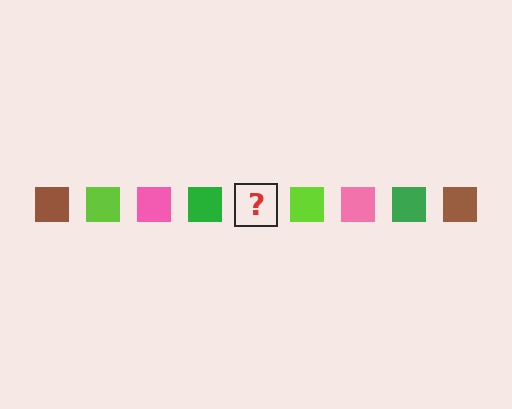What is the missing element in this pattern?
The missing element is a brown square.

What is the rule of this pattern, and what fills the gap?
The rule is that the pattern cycles through brown, lime, pink, green squares. The gap should be filled with a brown square.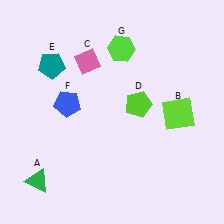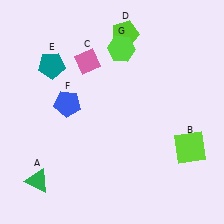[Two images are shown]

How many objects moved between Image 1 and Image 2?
2 objects moved between the two images.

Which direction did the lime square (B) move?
The lime square (B) moved down.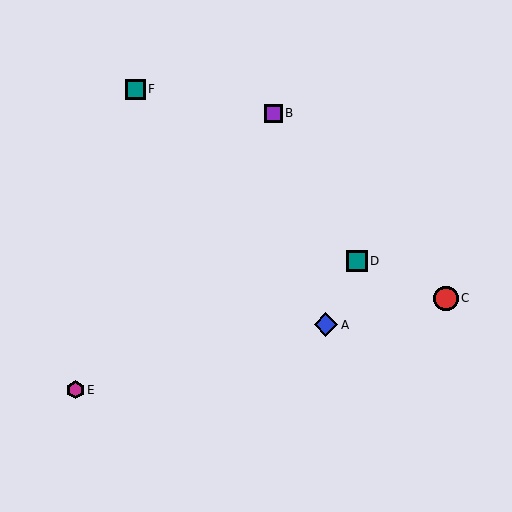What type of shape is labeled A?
Shape A is a blue diamond.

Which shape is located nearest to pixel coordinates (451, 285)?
The red circle (labeled C) at (446, 298) is nearest to that location.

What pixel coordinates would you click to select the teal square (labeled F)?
Click at (136, 89) to select the teal square F.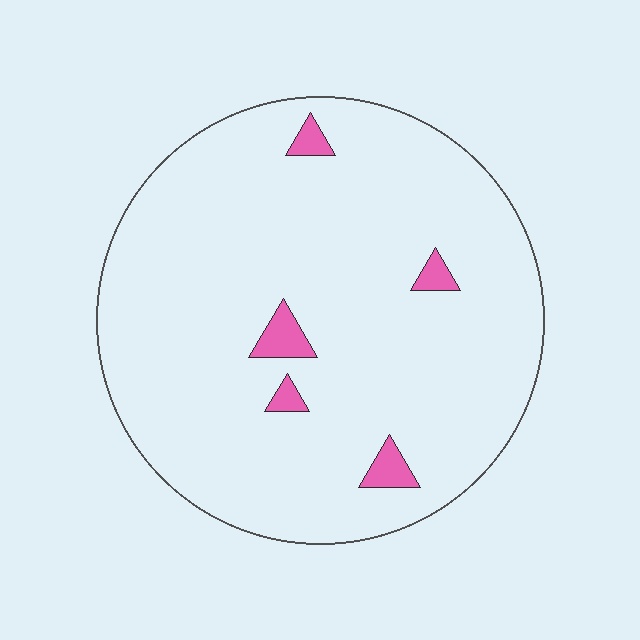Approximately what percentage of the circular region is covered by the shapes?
Approximately 5%.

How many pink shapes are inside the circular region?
5.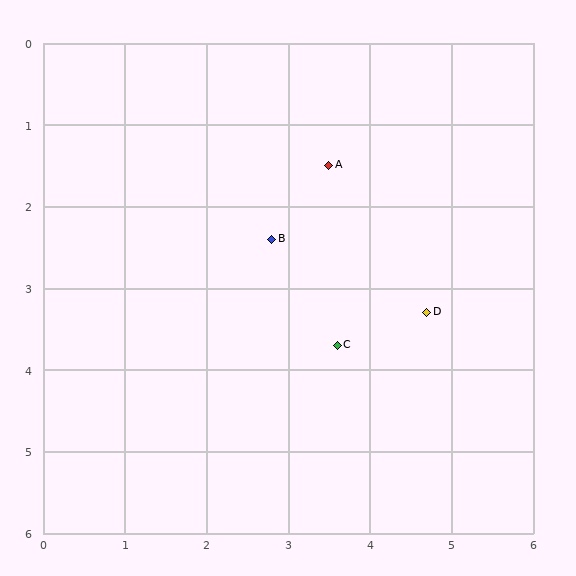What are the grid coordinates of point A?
Point A is at approximately (3.5, 1.5).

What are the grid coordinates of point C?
Point C is at approximately (3.6, 3.7).